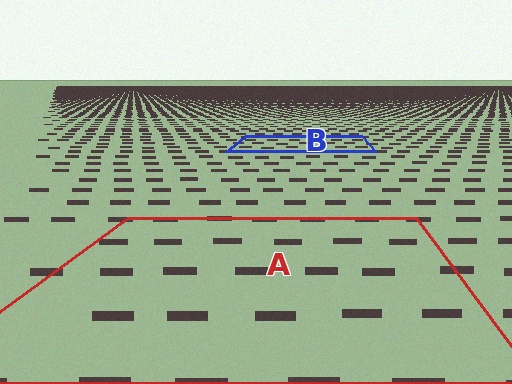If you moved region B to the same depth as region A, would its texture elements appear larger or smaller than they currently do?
They would appear larger. At a closer depth, the same texture elements are projected at a bigger on-screen size.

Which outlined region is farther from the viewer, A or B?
Region B is farther from the viewer — the texture elements inside it appear smaller and more densely packed.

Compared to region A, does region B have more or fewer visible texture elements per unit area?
Region B has more texture elements per unit area — they are packed more densely because it is farther away.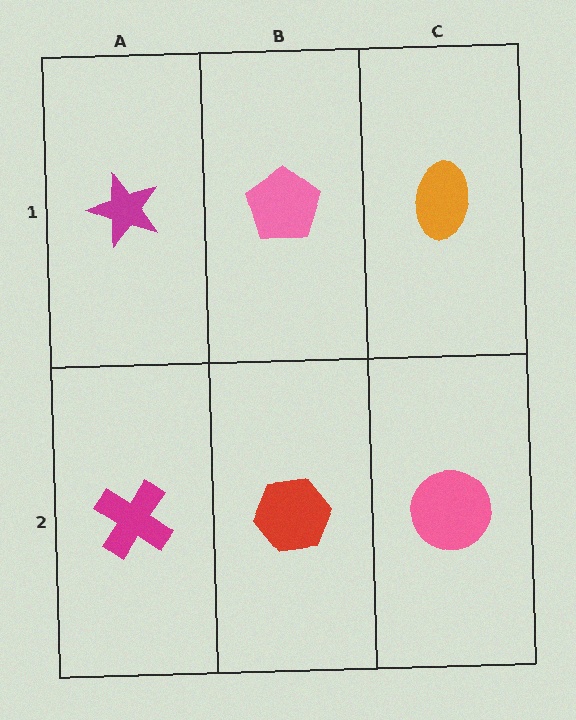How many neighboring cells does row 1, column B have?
3.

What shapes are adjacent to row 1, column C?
A pink circle (row 2, column C), a pink pentagon (row 1, column B).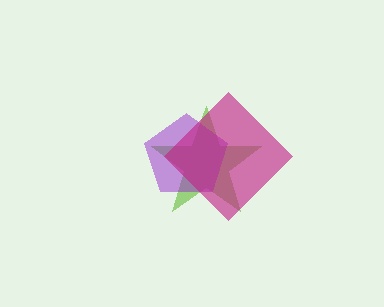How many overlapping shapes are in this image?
There are 3 overlapping shapes in the image.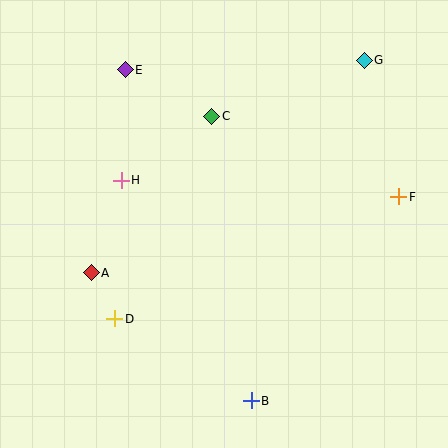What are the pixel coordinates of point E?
Point E is at (125, 70).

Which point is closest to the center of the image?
Point C at (212, 116) is closest to the center.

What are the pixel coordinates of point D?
Point D is at (115, 319).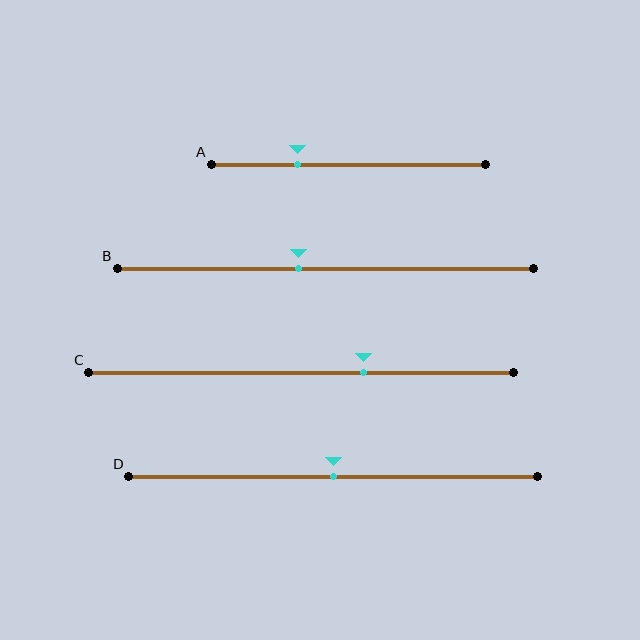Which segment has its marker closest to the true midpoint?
Segment D has its marker closest to the true midpoint.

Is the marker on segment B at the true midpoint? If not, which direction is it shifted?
No, the marker on segment B is shifted to the left by about 6% of the segment length.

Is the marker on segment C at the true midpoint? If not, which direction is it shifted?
No, the marker on segment C is shifted to the right by about 15% of the segment length.